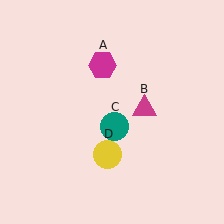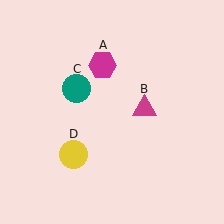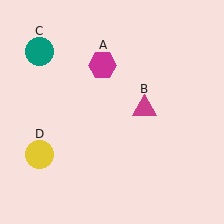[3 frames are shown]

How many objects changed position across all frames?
2 objects changed position: teal circle (object C), yellow circle (object D).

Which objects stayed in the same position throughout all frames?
Magenta hexagon (object A) and magenta triangle (object B) remained stationary.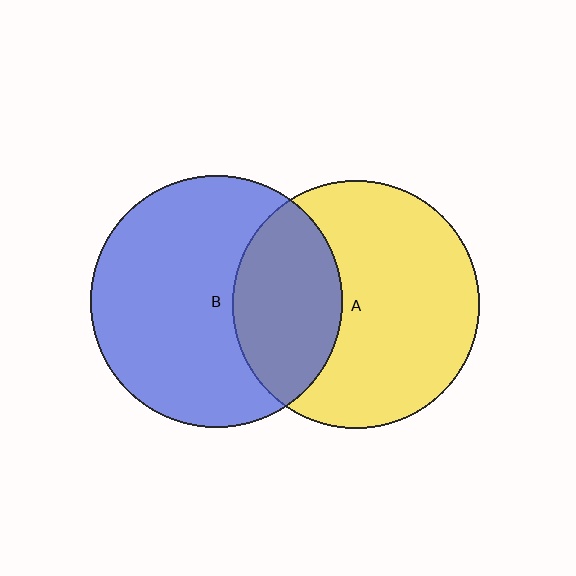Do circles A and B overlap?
Yes.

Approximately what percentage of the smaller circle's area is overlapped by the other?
Approximately 35%.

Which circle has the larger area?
Circle B (blue).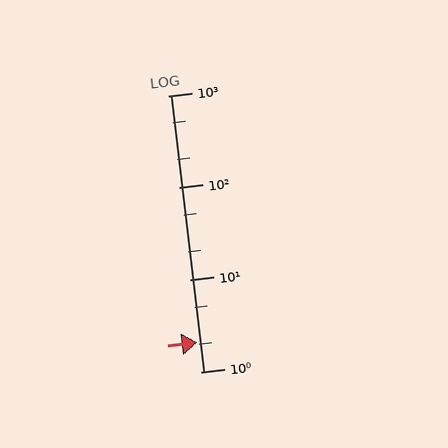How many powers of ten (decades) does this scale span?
The scale spans 3 decades, from 1 to 1000.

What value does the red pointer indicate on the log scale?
The pointer indicates approximately 2.1.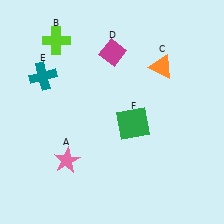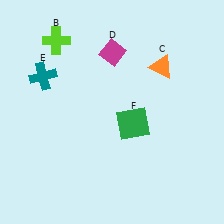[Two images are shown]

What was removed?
The pink star (A) was removed in Image 2.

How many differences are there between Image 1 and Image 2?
There is 1 difference between the two images.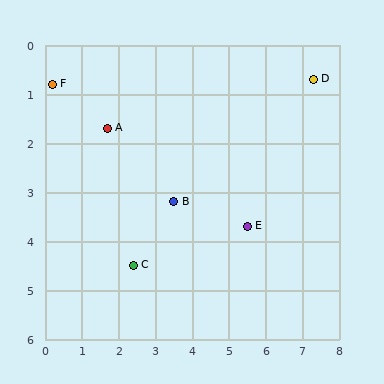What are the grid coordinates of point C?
Point C is at approximately (2.4, 4.5).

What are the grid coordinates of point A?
Point A is at approximately (1.7, 1.7).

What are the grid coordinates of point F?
Point F is at approximately (0.2, 0.8).